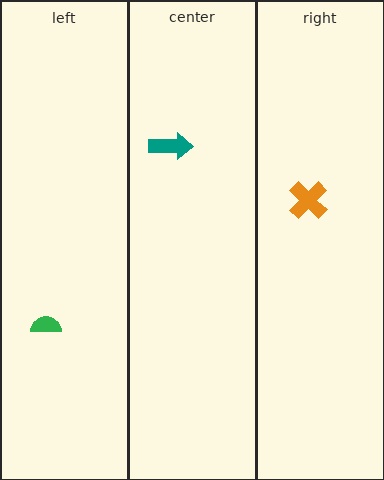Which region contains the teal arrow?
The center region.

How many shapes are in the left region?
1.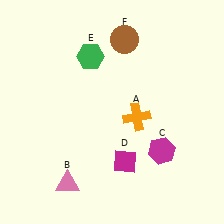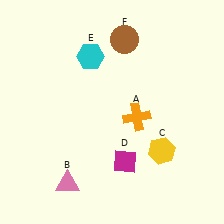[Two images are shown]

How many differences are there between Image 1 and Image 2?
There are 2 differences between the two images.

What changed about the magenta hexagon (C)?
In Image 1, C is magenta. In Image 2, it changed to yellow.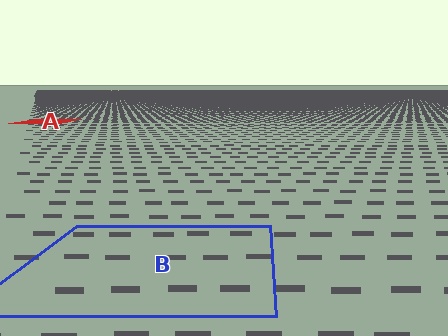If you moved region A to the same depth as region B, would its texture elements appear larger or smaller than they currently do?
They would appear larger. At a closer depth, the same texture elements are projected at a bigger on-screen size.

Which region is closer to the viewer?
Region B is closer. The texture elements there are larger and more spread out.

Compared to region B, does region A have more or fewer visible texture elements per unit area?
Region A has more texture elements per unit area — they are packed more densely because it is farther away.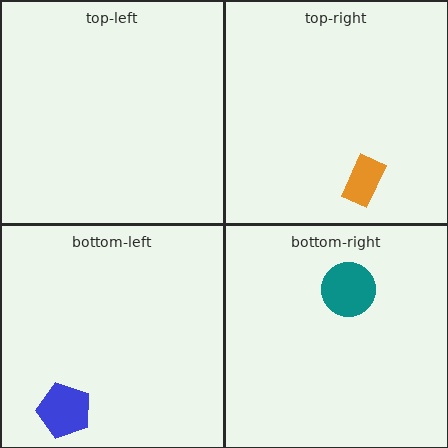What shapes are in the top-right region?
The orange rectangle.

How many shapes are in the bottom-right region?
1.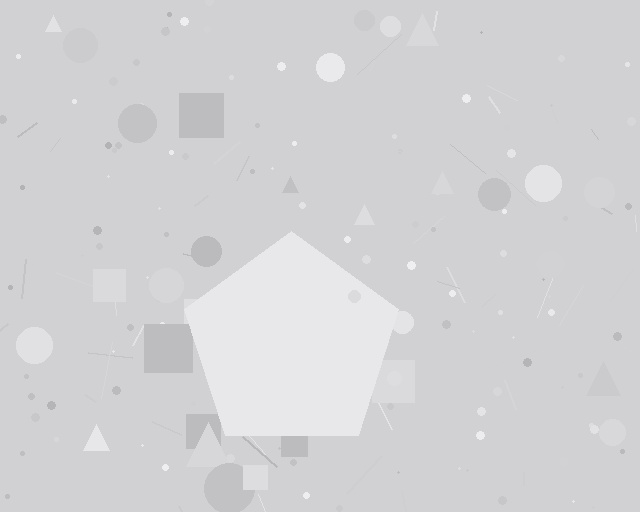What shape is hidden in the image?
A pentagon is hidden in the image.